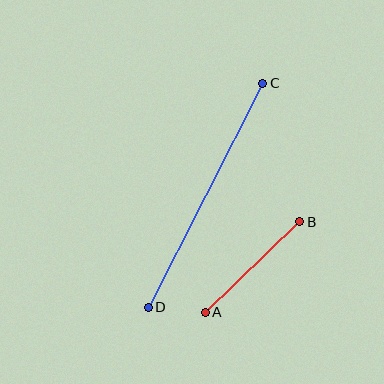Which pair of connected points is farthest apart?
Points C and D are farthest apart.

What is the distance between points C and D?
The distance is approximately 252 pixels.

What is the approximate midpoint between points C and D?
The midpoint is at approximately (205, 195) pixels.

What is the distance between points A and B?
The distance is approximately 131 pixels.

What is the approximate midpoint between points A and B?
The midpoint is at approximately (253, 267) pixels.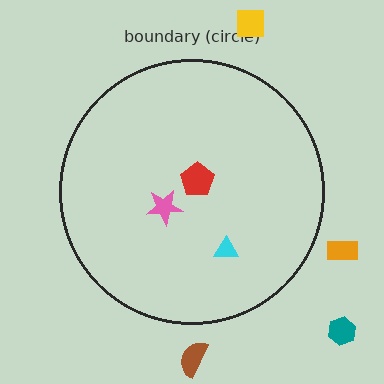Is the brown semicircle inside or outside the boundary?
Outside.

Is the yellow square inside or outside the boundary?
Outside.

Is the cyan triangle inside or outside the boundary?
Inside.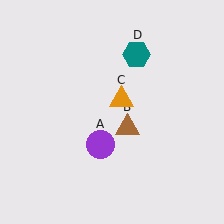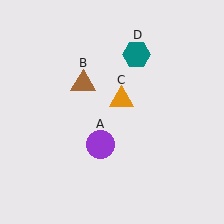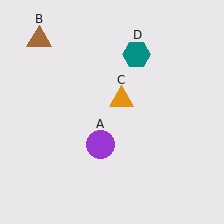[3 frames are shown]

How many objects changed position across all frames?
1 object changed position: brown triangle (object B).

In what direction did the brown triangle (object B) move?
The brown triangle (object B) moved up and to the left.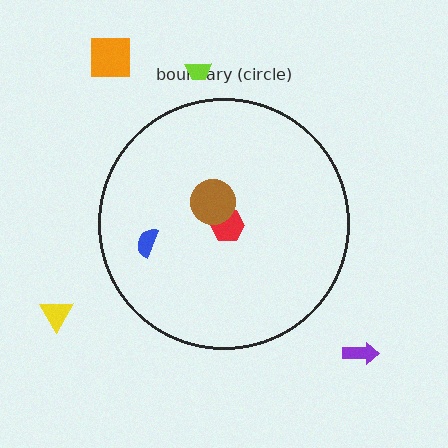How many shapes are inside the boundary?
3 inside, 4 outside.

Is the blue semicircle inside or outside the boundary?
Inside.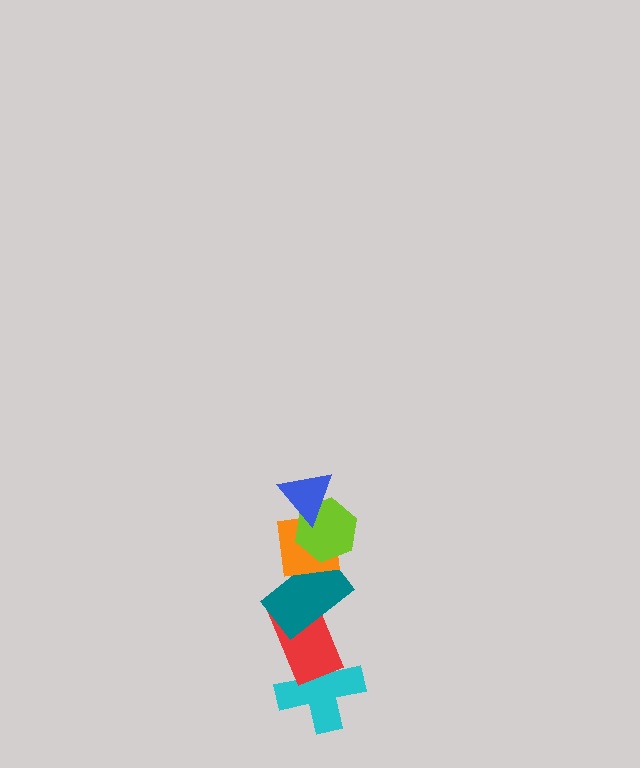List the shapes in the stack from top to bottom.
From top to bottom: the blue triangle, the lime hexagon, the orange square, the teal rectangle, the red rectangle, the cyan cross.